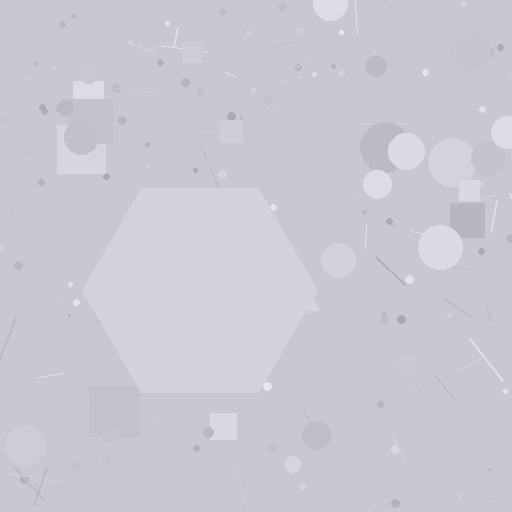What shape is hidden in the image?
A hexagon is hidden in the image.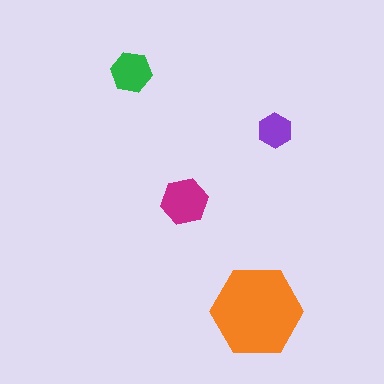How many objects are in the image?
There are 4 objects in the image.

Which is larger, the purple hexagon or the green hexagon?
The green one.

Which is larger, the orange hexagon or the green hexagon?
The orange one.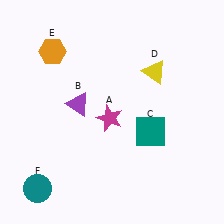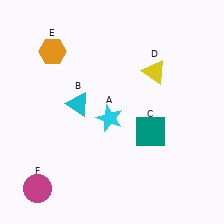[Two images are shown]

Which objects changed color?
A changed from magenta to cyan. B changed from purple to cyan. F changed from teal to magenta.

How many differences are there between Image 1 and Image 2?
There are 3 differences between the two images.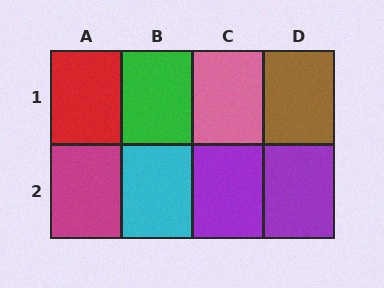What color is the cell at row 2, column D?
Purple.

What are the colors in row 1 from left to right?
Red, green, pink, brown.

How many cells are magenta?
1 cell is magenta.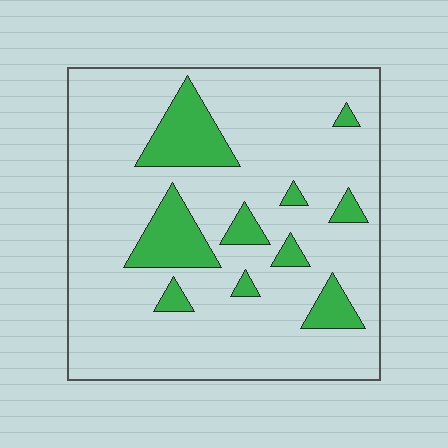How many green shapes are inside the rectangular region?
10.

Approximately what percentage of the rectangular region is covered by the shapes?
Approximately 15%.